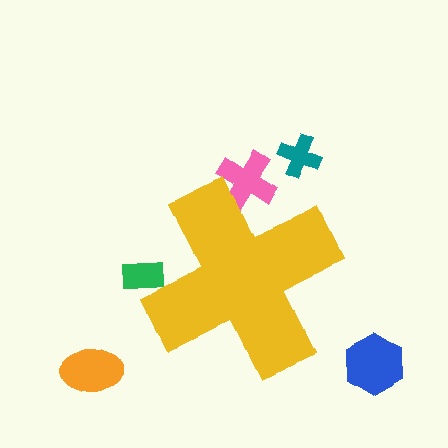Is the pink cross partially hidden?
Yes, the pink cross is partially hidden behind the yellow cross.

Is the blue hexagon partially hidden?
No, the blue hexagon is fully visible.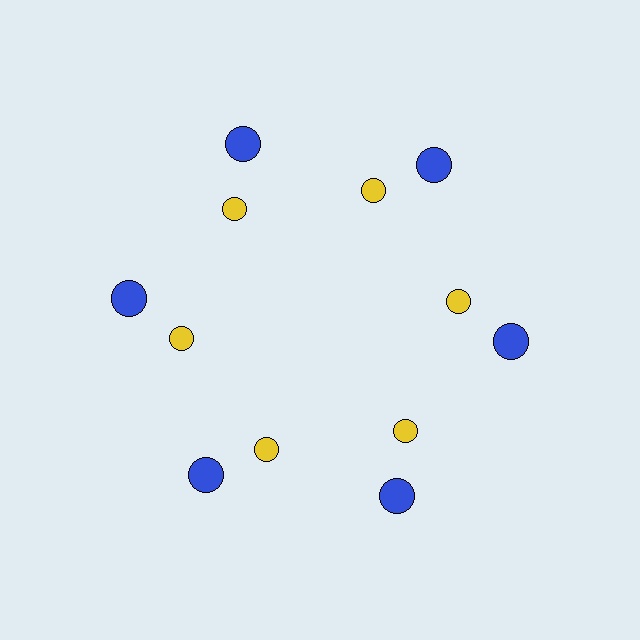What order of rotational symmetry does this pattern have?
This pattern has 6-fold rotational symmetry.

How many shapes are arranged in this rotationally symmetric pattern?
There are 12 shapes, arranged in 6 groups of 2.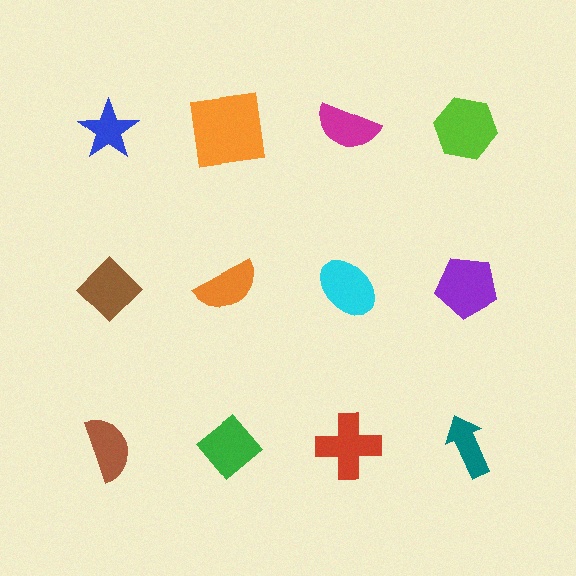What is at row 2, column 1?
A brown diamond.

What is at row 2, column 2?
An orange semicircle.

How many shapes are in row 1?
4 shapes.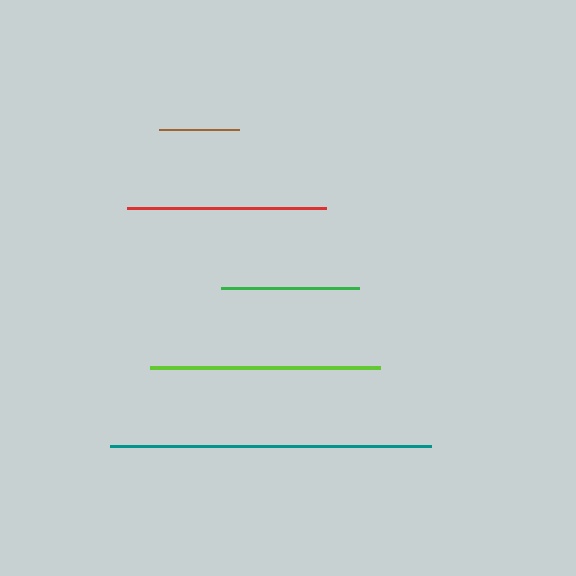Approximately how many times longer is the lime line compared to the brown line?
The lime line is approximately 2.9 times the length of the brown line.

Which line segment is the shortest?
The brown line is the shortest at approximately 80 pixels.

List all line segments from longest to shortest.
From longest to shortest: teal, lime, red, green, brown.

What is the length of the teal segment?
The teal segment is approximately 322 pixels long.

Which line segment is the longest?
The teal line is the longest at approximately 322 pixels.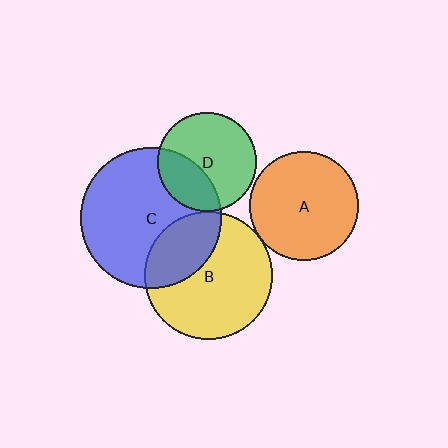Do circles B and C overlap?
Yes.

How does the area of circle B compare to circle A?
Approximately 1.4 times.